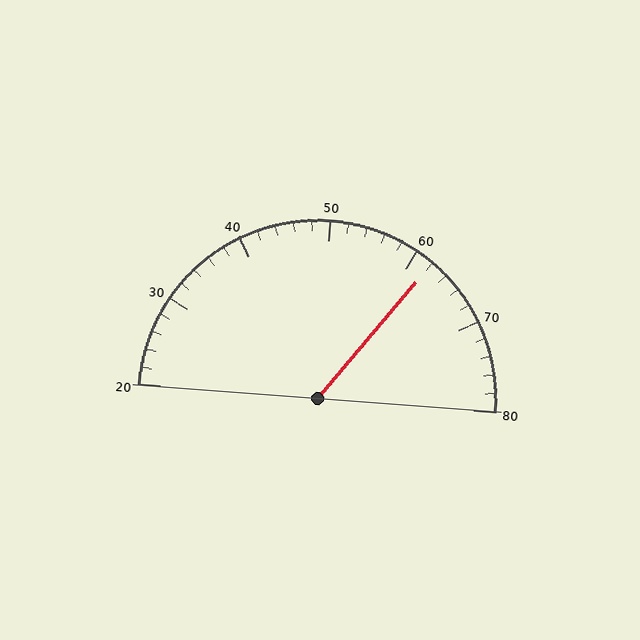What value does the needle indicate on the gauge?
The needle indicates approximately 62.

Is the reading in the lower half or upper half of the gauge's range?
The reading is in the upper half of the range (20 to 80).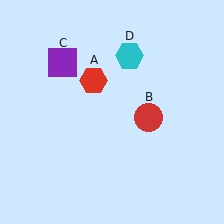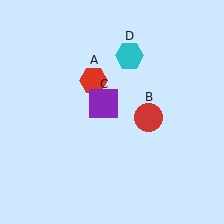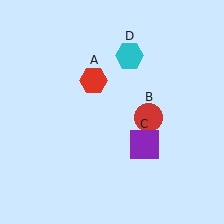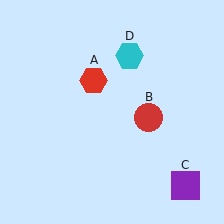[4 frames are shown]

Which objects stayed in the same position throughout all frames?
Red hexagon (object A) and red circle (object B) and cyan hexagon (object D) remained stationary.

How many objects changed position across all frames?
1 object changed position: purple square (object C).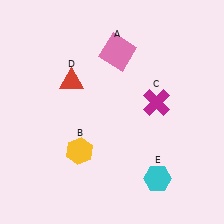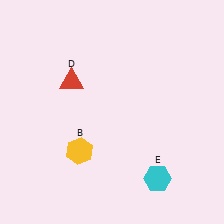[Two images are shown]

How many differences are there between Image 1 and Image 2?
There are 2 differences between the two images.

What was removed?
The magenta cross (C), the pink square (A) were removed in Image 2.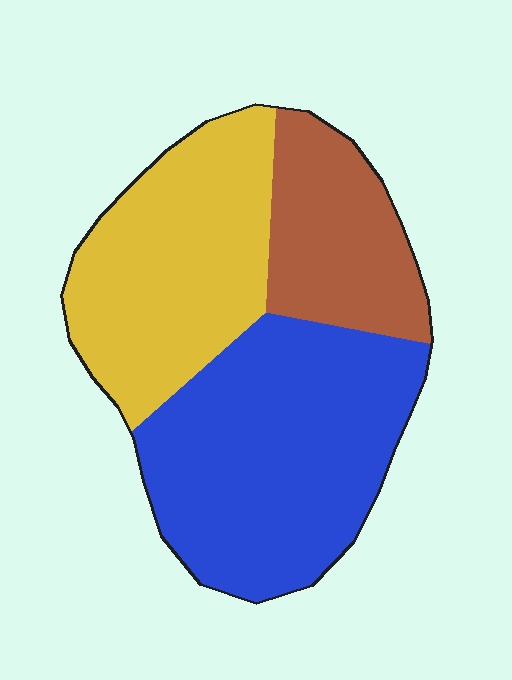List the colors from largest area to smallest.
From largest to smallest: blue, yellow, brown.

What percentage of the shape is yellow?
Yellow covers roughly 35% of the shape.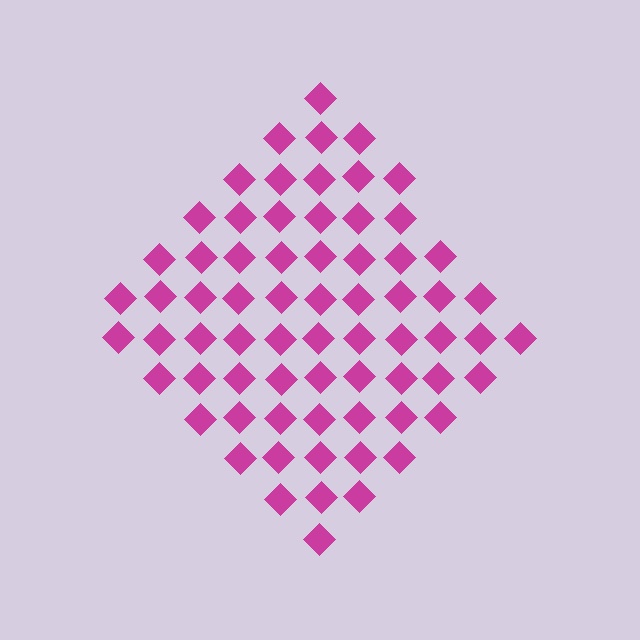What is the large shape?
The large shape is a diamond.